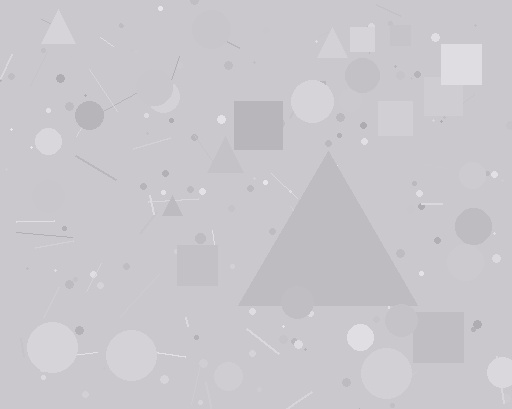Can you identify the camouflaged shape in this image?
The camouflaged shape is a triangle.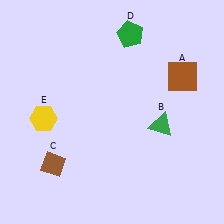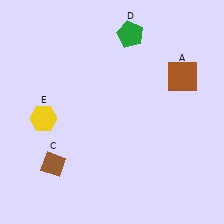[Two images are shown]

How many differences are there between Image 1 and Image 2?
There is 1 difference between the two images.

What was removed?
The green triangle (B) was removed in Image 2.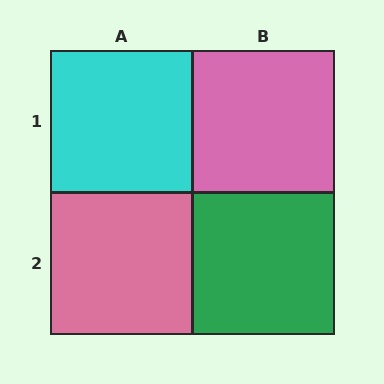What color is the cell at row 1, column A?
Cyan.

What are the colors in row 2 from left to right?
Pink, green.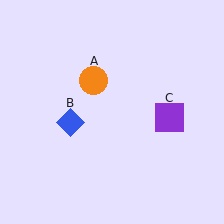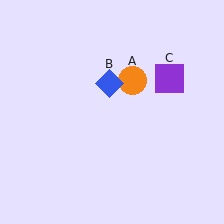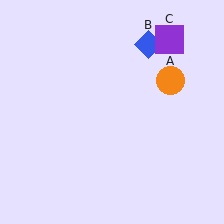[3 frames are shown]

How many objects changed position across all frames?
3 objects changed position: orange circle (object A), blue diamond (object B), purple square (object C).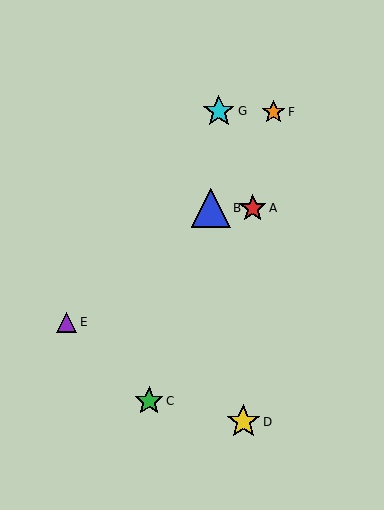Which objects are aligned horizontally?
Objects A, B are aligned horizontally.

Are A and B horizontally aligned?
Yes, both are at y≈208.